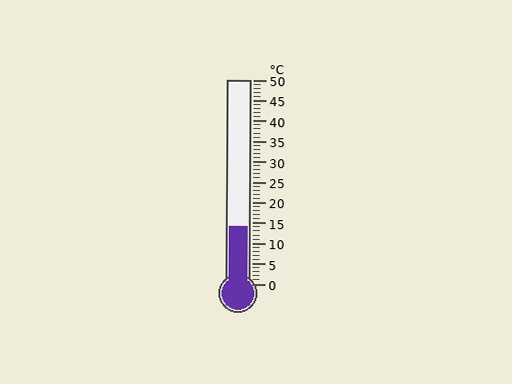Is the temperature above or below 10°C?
The temperature is above 10°C.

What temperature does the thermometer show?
The thermometer shows approximately 14°C.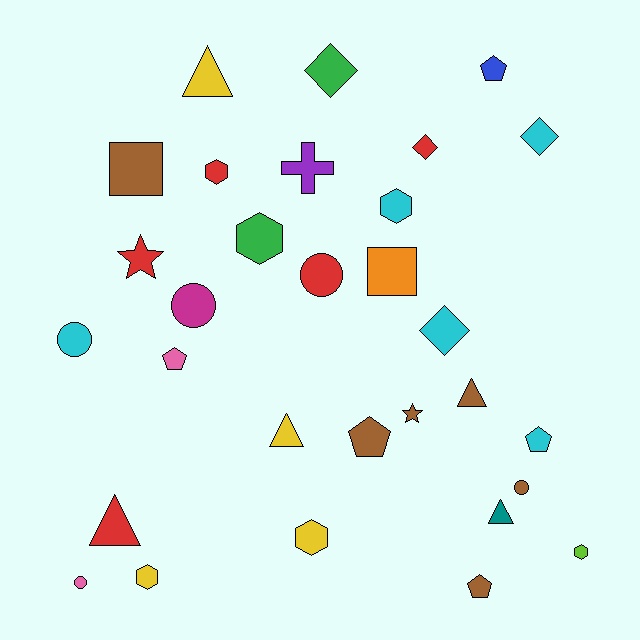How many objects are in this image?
There are 30 objects.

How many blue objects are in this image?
There is 1 blue object.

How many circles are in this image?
There are 5 circles.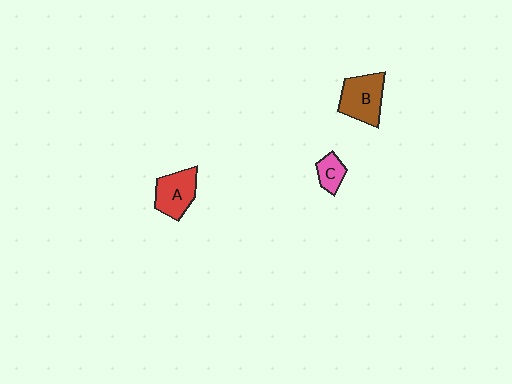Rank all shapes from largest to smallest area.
From largest to smallest: B (brown), A (red), C (pink).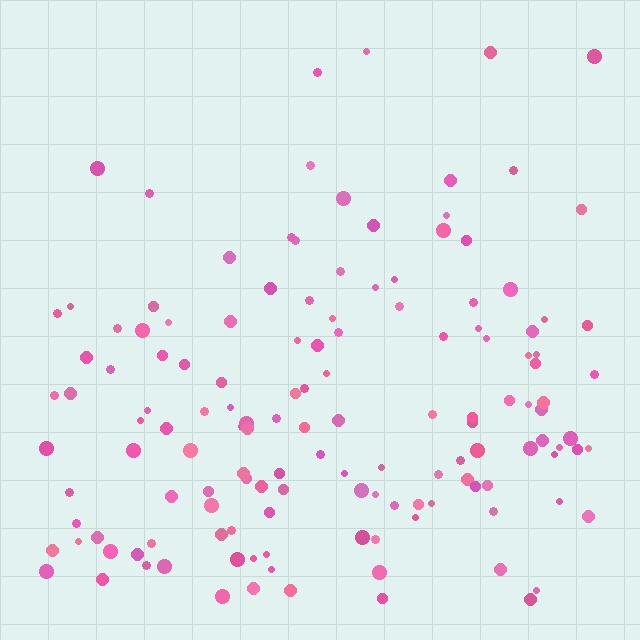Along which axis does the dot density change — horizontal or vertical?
Vertical.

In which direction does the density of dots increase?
From top to bottom, with the bottom side densest.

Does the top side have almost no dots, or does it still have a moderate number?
Still a moderate number, just noticeably fewer than the bottom.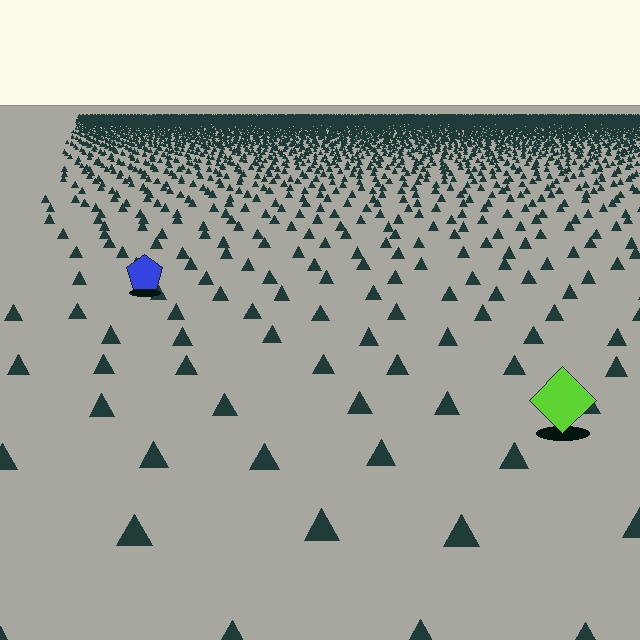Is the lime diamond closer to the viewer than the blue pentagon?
Yes. The lime diamond is closer — you can tell from the texture gradient: the ground texture is coarser near it.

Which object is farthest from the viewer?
The blue pentagon is farthest from the viewer. It appears smaller and the ground texture around it is denser.